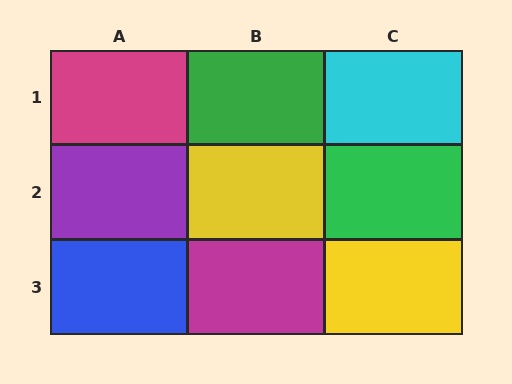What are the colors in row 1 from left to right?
Magenta, green, cyan.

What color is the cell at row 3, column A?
Blue.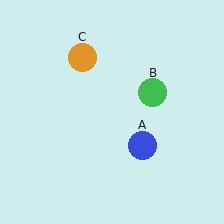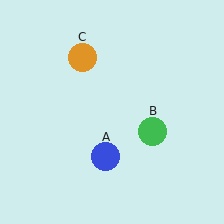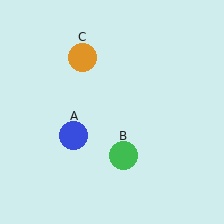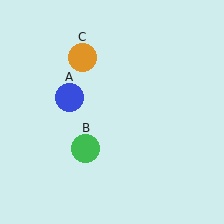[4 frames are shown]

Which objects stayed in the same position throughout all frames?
Orange circle (object C) remained stationary.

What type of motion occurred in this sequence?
The blue circle (object A), green circle (object B) rotated clockwise around the center of the scene.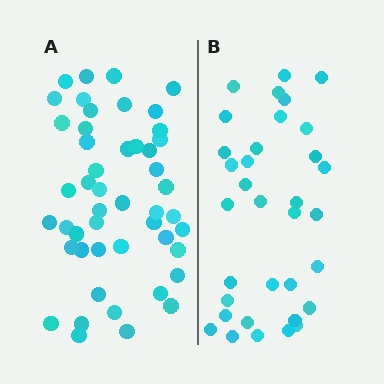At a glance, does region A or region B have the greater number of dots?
Region A (the left region) has more dots.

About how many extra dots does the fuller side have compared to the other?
Region A has approximately 15 more dots than region B.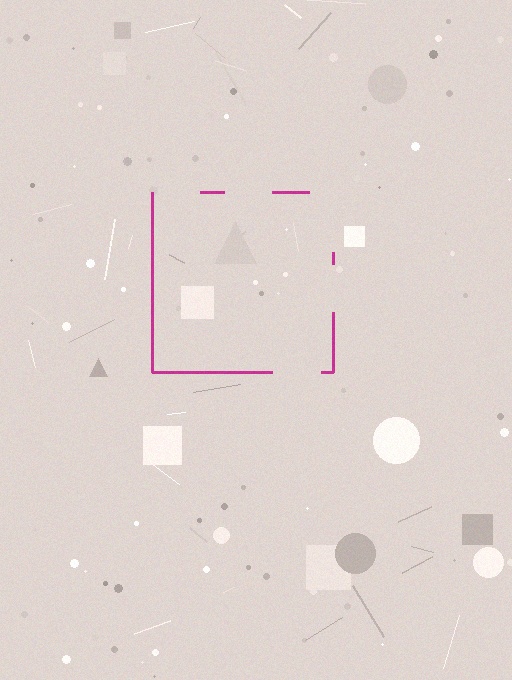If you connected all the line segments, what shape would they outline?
They would outline a square.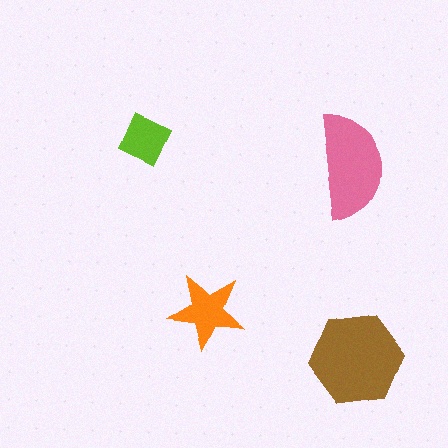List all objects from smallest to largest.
The lime diamond, the orange star, the pink semicircle, the brown hexagon.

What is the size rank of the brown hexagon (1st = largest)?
1st.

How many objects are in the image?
There are 4 objects in the image.